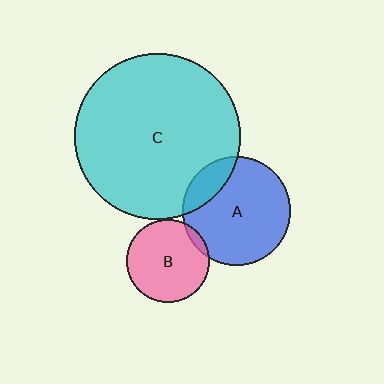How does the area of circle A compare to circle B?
Approximately 1.7 times.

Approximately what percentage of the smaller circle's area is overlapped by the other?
Approximately 15%.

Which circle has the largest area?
Circle C (cyan).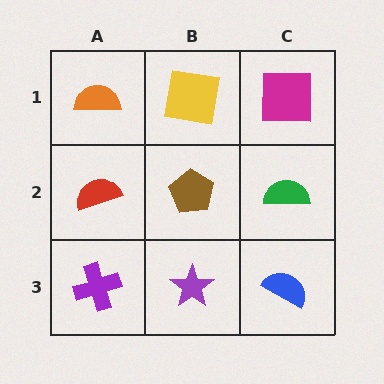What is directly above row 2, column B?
A yellow square.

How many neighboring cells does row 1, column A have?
2.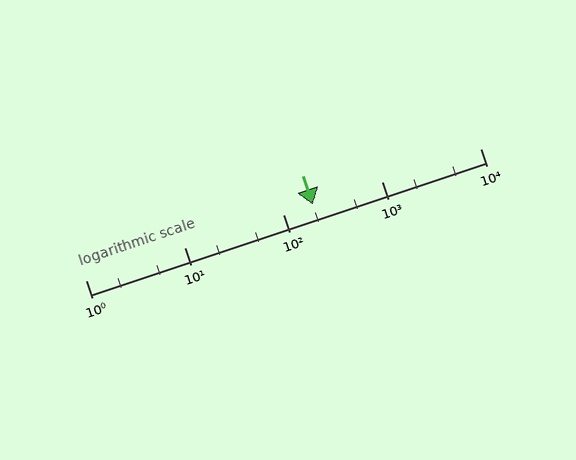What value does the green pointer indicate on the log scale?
The pointer indicates approximately 200.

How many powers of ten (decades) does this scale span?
The scale spans 4 decades, from 1 to 10000.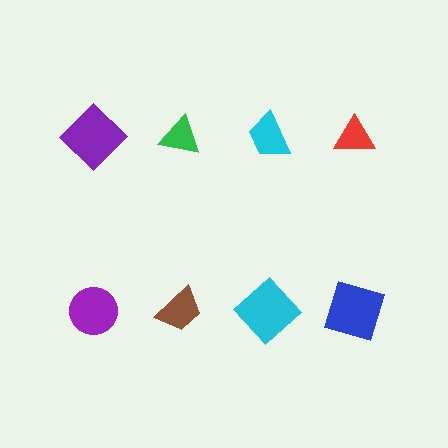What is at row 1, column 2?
A green triangle.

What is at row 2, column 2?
A brown trapezoid.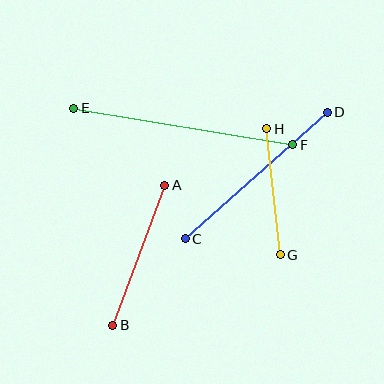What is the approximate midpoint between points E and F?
The midpoint is at approximately (183, 126) pixels.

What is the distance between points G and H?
The distance is approximately 127 pixels.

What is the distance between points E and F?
The distance is approximately 222 pixels.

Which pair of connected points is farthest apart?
Points E and F are farthest apart.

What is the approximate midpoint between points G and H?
The midpoint is at approximately (273, 192) pixels.